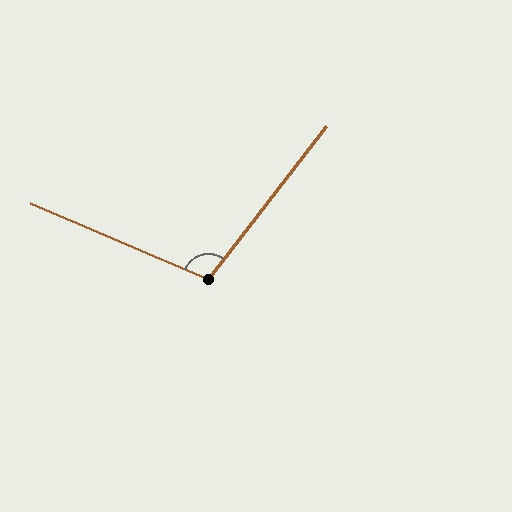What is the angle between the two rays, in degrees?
Approximately 105 degrees.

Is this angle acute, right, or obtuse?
It is obtuse.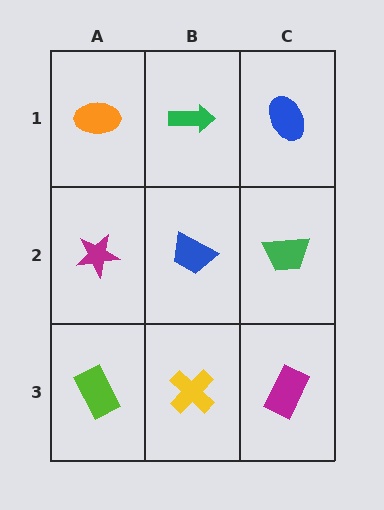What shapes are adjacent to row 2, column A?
An orange ellipse (row 1, column A), a lime rectangle (row 3, column A), a blue trapezoid (row 2, column B).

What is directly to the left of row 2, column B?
A magenta star.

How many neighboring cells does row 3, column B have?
3.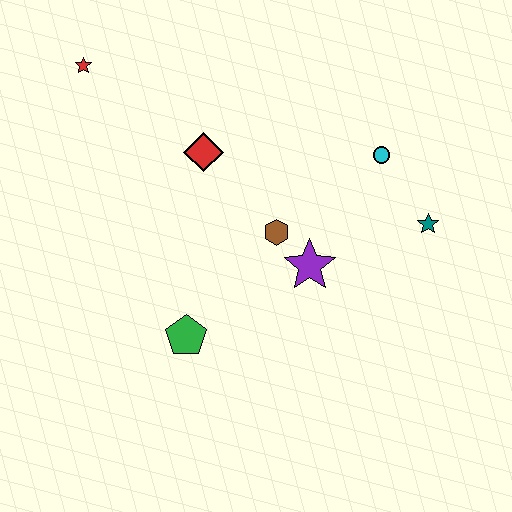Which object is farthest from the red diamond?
The teal star is farthest from the red diamond.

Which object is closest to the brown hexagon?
The purple star is closest to the brown hexagon.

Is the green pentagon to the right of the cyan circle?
No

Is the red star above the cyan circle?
Yes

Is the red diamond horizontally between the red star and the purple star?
Yes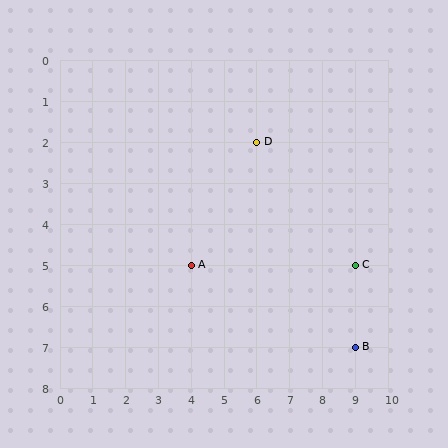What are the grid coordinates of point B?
Point B is at grid coordinates (9, 7).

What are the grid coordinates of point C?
Point C is at grid coordinates (9, 5).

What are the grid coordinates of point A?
Point A is at grid coordinates (4, 5).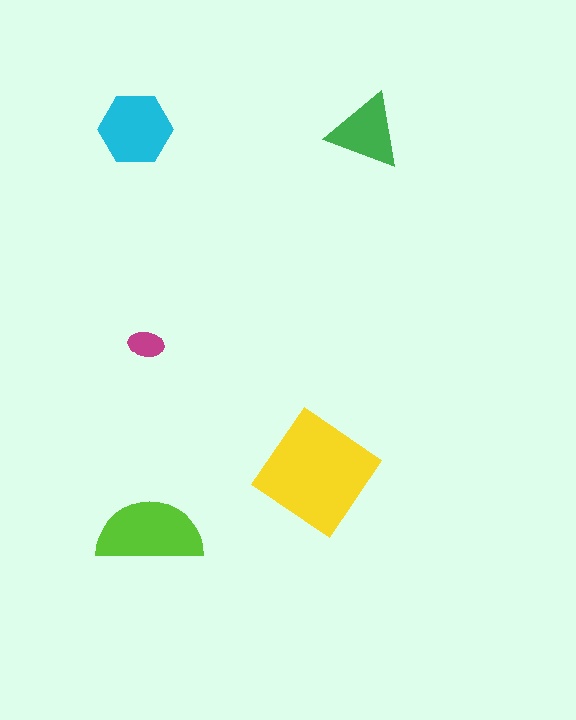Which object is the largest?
The yellow diamond.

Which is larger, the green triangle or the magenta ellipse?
The green triangle.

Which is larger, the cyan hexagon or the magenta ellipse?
The cyan hexagon.